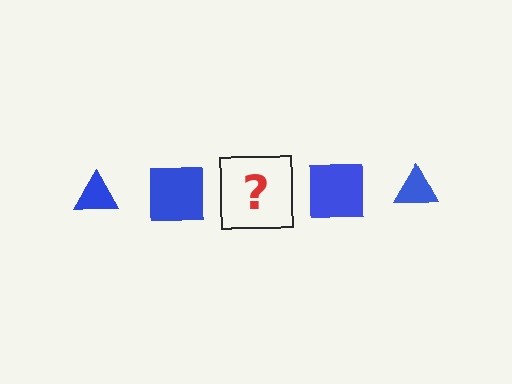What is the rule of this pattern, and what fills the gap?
The rule is that the pattern cycles through triangle, square shapes in blue. The gap should be filled with a blue triangle.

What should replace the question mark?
The question mark should be replaced with a blue triangle.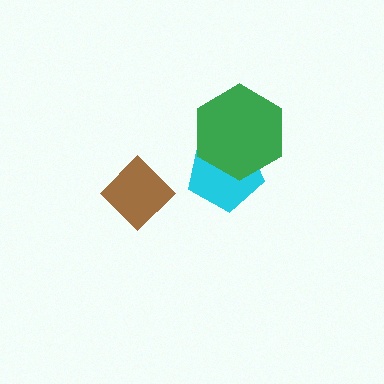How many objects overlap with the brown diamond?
0 objects overlap with the brown diamond.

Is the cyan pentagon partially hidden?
Yes, it is partially covered by another shape.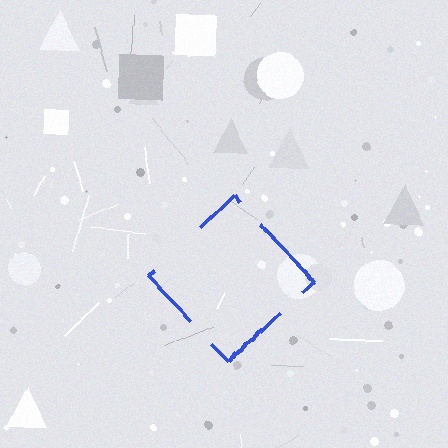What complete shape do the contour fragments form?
The contour fragments form a diamond.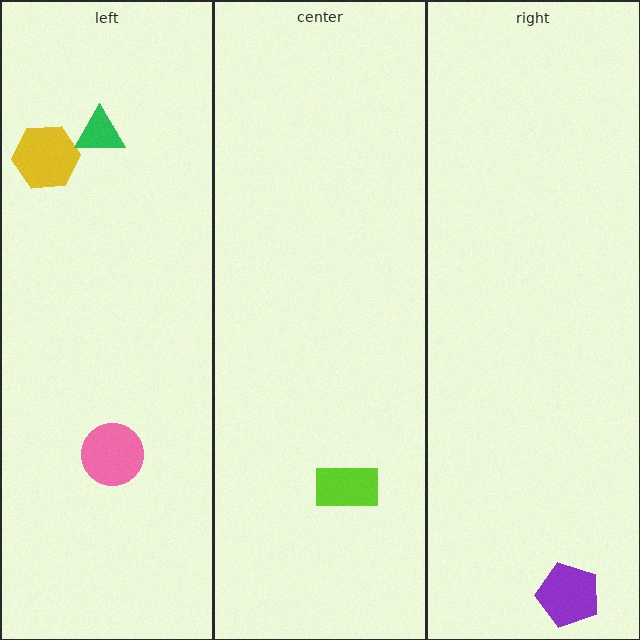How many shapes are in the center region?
1.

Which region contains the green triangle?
The left region.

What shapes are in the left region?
The pink circle, the yellow hexagon, the green triangle.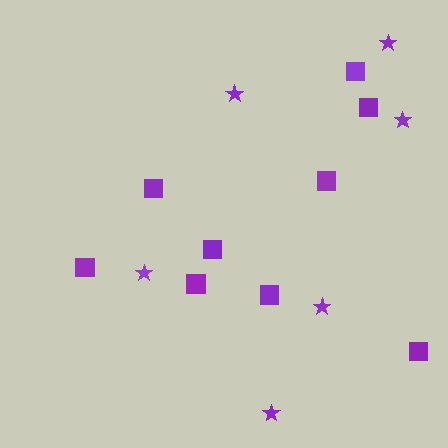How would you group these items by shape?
There are 2 groups: one group of stars (6) and one group of squares (9).